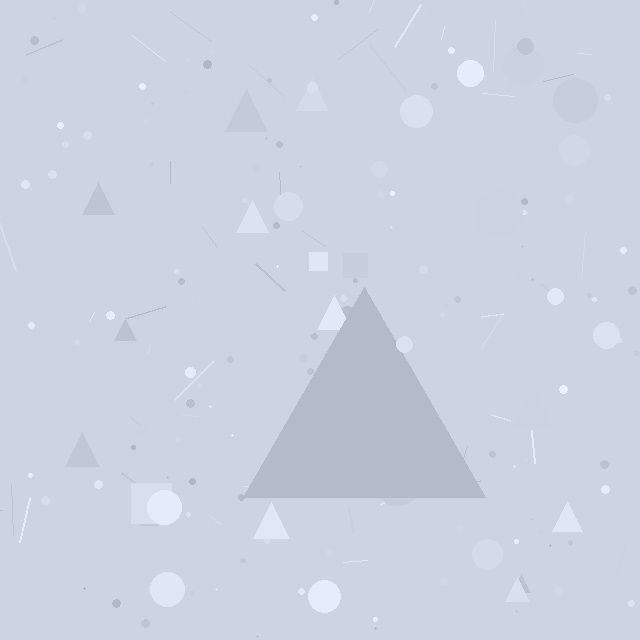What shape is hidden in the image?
A triangle is hidden in the image.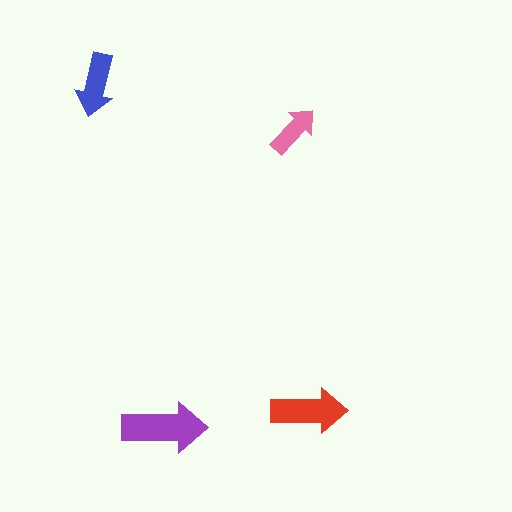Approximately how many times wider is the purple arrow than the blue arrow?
About 1.5 times wider.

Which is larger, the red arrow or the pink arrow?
The red one.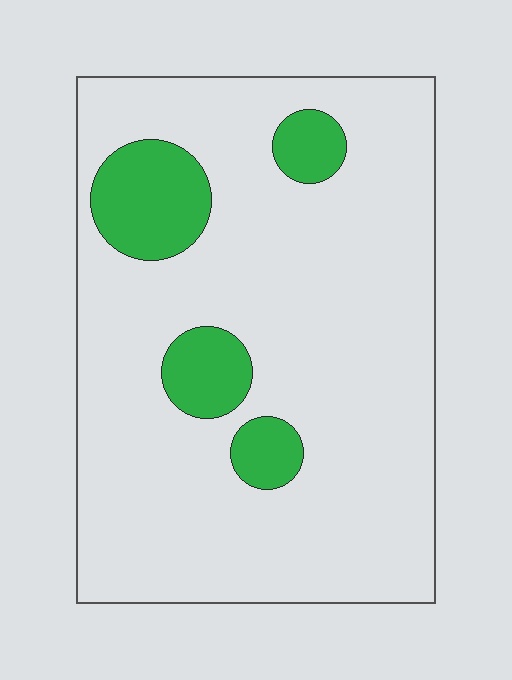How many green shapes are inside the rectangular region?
4.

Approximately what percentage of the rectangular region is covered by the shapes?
Approximately 15%.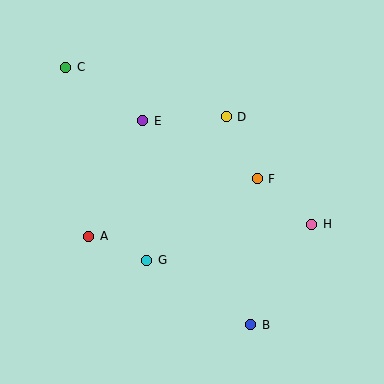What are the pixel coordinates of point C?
Point C is at (66, 67).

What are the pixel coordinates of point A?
Point A is at (89, 236).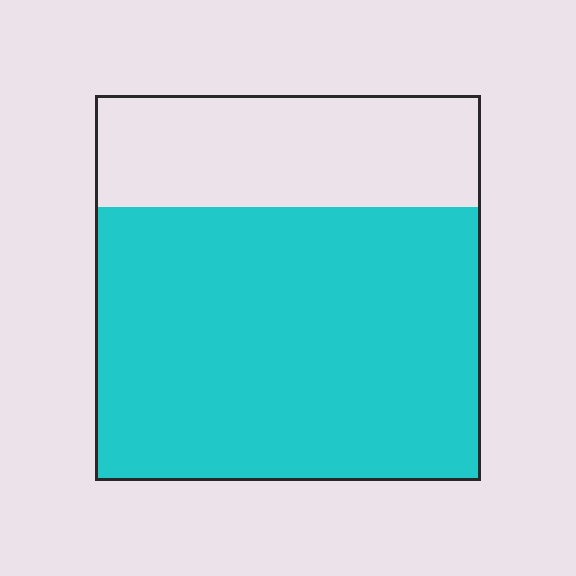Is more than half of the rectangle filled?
Yes.